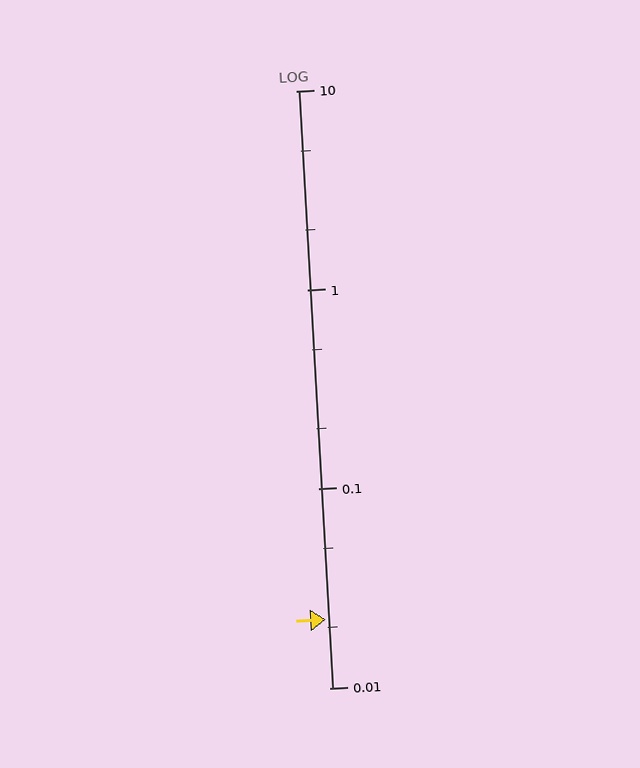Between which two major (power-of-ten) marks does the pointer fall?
The pointer is between 0.01 and 0.1.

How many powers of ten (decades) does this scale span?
The scale spans 3 decades, from 0.01 to 10.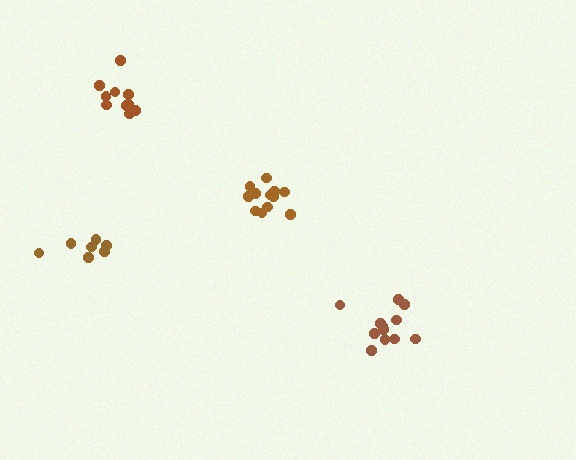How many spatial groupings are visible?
There are 4 spatial groupings.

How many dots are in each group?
Group 1: 10 dots, Group 2: 12 dots, Group 3: 7 dots, Group 4: 13 dots (42 total).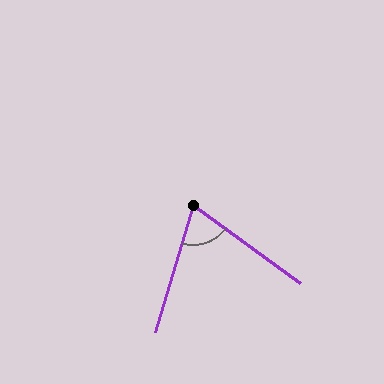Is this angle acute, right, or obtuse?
It is acute.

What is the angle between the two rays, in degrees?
Approximately 70 degrees.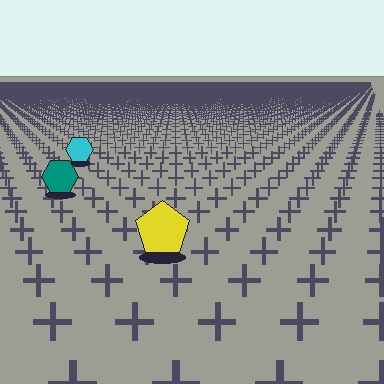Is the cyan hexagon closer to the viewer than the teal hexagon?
No. The teal hexagon is closer — you can tell from the texture gradient: the ground texture is coarser near it.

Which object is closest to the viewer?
The yellow pentagon is closest. The texture marks near it are larger and more spread out.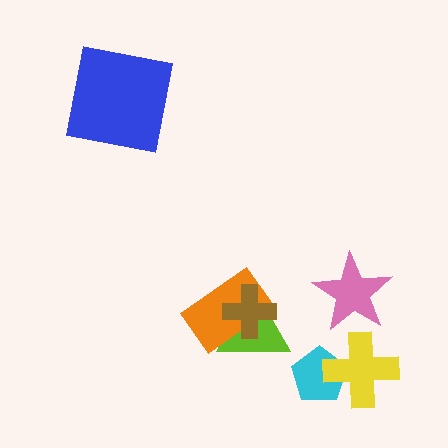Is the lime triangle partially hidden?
Yes, it is partially covered by another shape.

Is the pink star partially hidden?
No, no other shape covers it.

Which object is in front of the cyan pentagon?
The yellow cross is in front of the cyan pentagon.